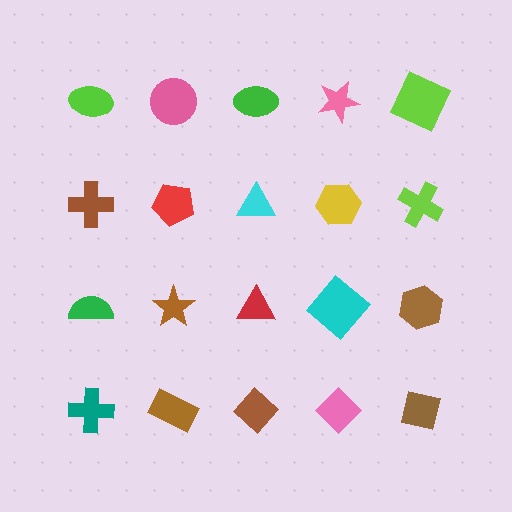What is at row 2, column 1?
A brown cross.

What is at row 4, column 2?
A brown rectangle.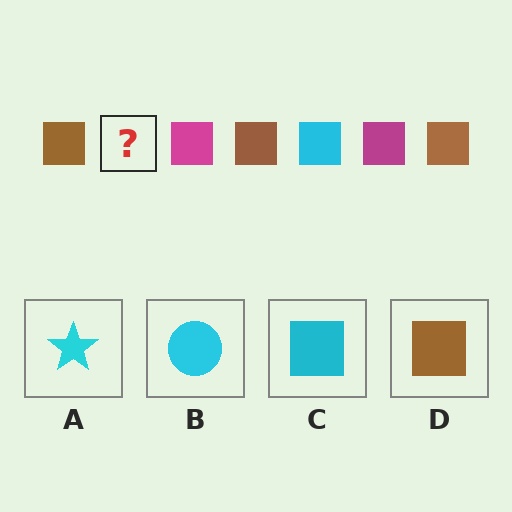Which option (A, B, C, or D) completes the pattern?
C.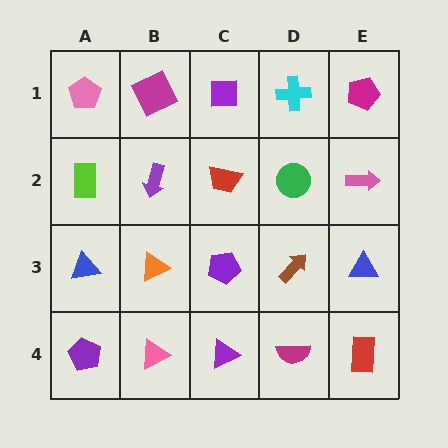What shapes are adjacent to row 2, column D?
A cyan cross (row 1, column D), a brown arrow (row 3, column D), a red trapezoid (row 2, column C), a pink arrow (row 2, column E).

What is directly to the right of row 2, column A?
A purple arrow.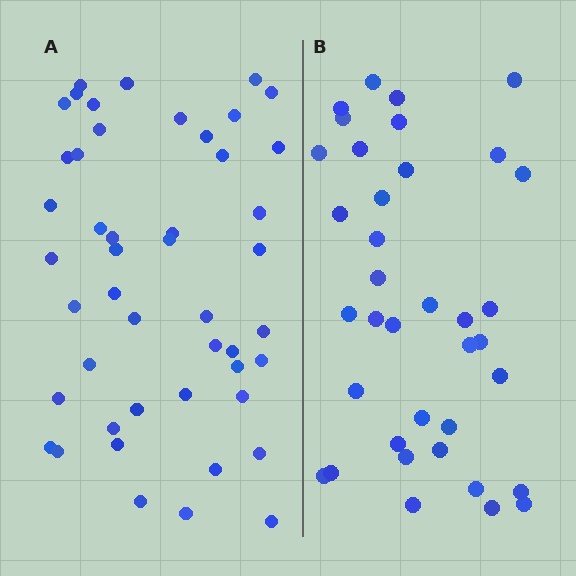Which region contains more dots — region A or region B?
Region A (the left region) has more dots.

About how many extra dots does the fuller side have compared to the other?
Region A has roughly 10 or so more dots than region B.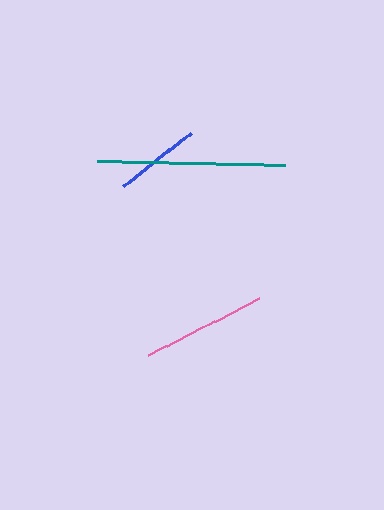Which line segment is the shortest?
The blue line is the shortest at approximately 84 pixels.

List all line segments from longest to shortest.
From longest to shortest: teal, pink, blue.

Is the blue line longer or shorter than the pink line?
The pink line is longer than the blue line.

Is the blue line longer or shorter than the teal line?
The teal line is longer than the blue line.